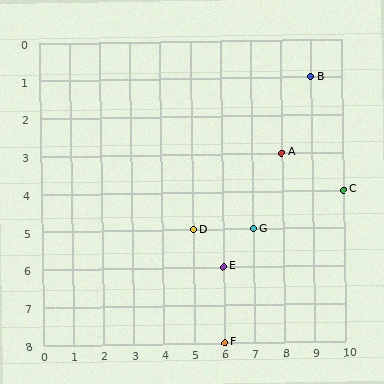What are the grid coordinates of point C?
Point C is at grid coordinates (10, 4).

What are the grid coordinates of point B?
Point B is at grid coordinates (9, 1).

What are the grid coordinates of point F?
Point F is at grid coordinates (6, 8).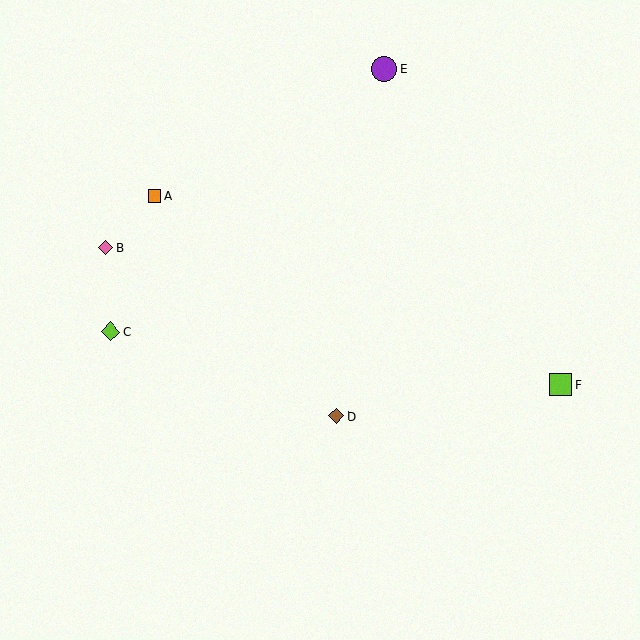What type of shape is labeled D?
Shape D is a brown diamond.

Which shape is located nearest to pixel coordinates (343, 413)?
The brown diamond (labeled D) at (337, 416) is nearest to that location.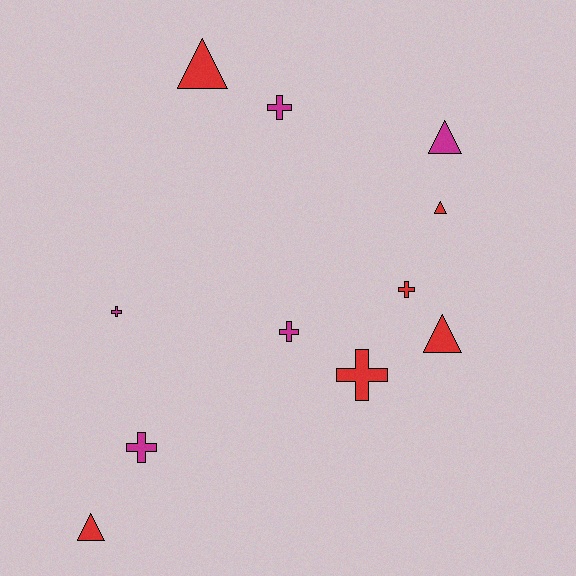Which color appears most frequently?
Red, with 6 objects.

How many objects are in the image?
There are 11 objects.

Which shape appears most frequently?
Cross, with 6 objects.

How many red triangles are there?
There are 4 red triangles.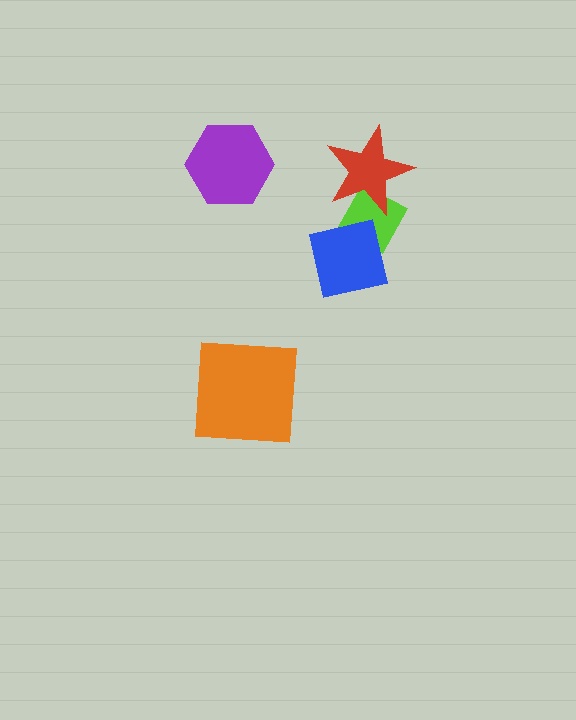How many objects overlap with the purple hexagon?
0 objects overlap with the purple hexagon.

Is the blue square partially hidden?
No, no other shape covers it.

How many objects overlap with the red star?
1 object overlaps with the red star.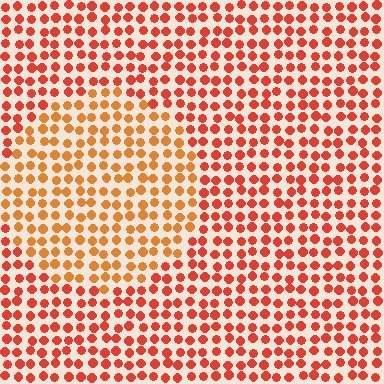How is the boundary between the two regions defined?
The boundary is defined purely by a slight shift in hue (about 25 degrees). Spacing, size, and orientation are identical on both sides.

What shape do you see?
I see a circle.